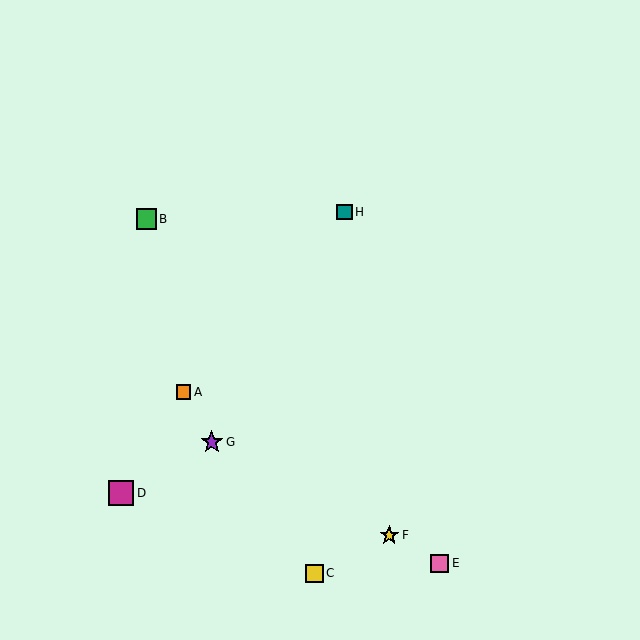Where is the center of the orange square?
The center of the orange square is at (183, 392).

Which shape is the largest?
The magenta square (labeled D) is the largest.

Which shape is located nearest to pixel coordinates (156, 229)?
The green square (labeled B) at (146, 219) is nearest to that location.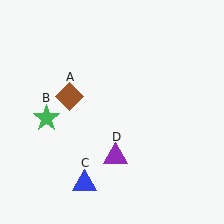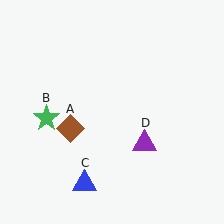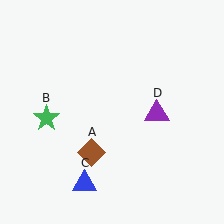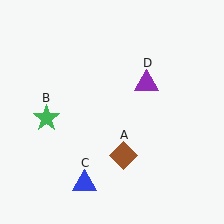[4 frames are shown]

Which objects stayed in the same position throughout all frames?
Green star (object B) and blue triangle (object C) remained stationary.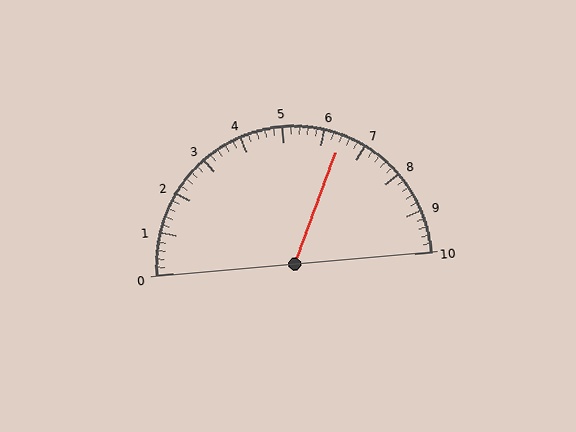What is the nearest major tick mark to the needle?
The nearest major tick mark is 6.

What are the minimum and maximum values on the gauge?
The gauge ranges from 0 to 10.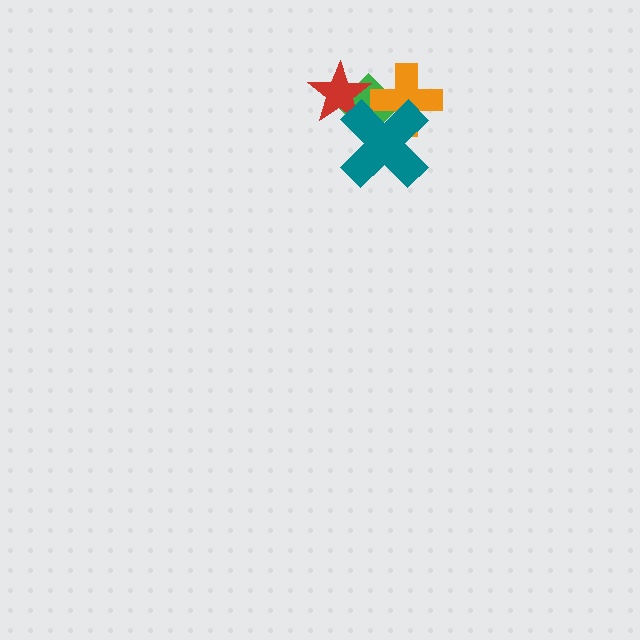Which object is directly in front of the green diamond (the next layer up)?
The orange cross is directly in front of the green diamond.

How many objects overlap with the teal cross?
3 objects overlap with the teal cross.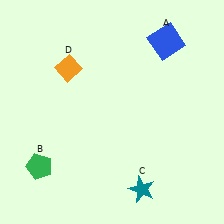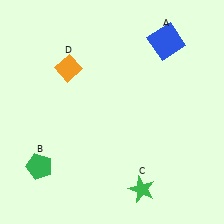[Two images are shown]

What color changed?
The star (C) changed from teal in Image 1 to green in Image 2.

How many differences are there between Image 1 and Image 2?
There is 1 difference between the two images.